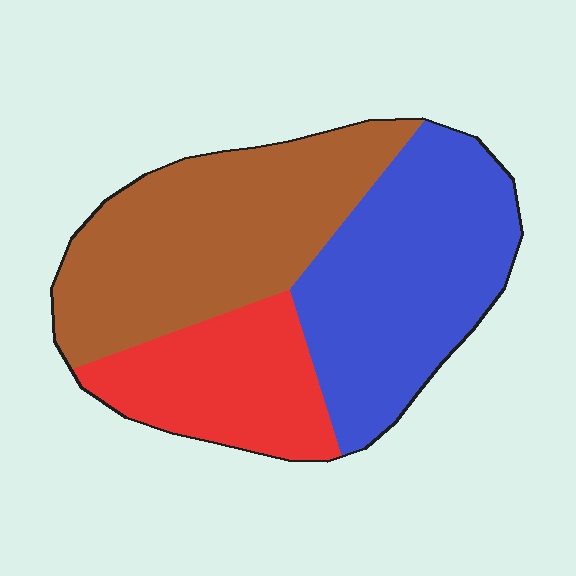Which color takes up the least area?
Red, at roughly 20%.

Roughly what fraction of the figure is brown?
Brown covers 40% of the figure.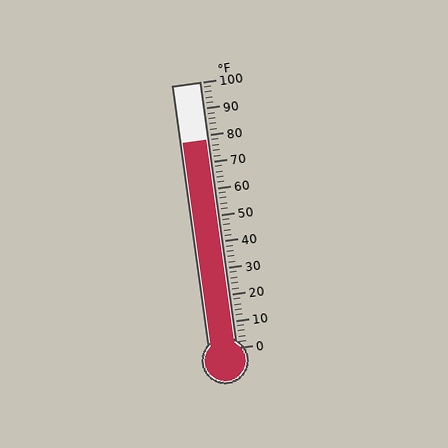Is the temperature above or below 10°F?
The temperature is above 10°F.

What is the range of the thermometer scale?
The thermometer scale ranges from 0°F to 100°F.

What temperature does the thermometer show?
The thermometer shows approximately 78°F.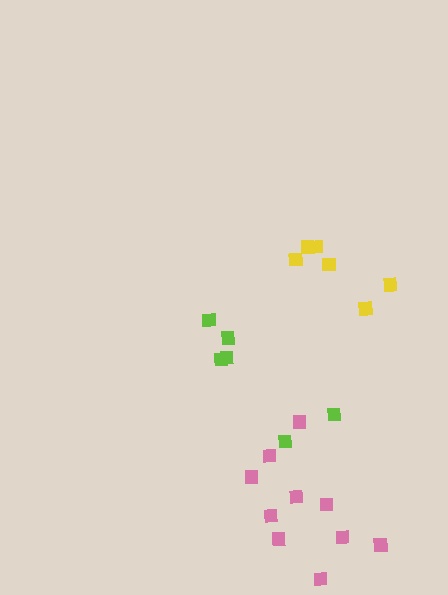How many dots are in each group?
Group 1: 6 dots, Group 2: 10 dots, Group 3: 6 dots (22 total).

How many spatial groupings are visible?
There are 3 spatial groupings.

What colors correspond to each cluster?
The clusters are colored: yellow, pink, lime.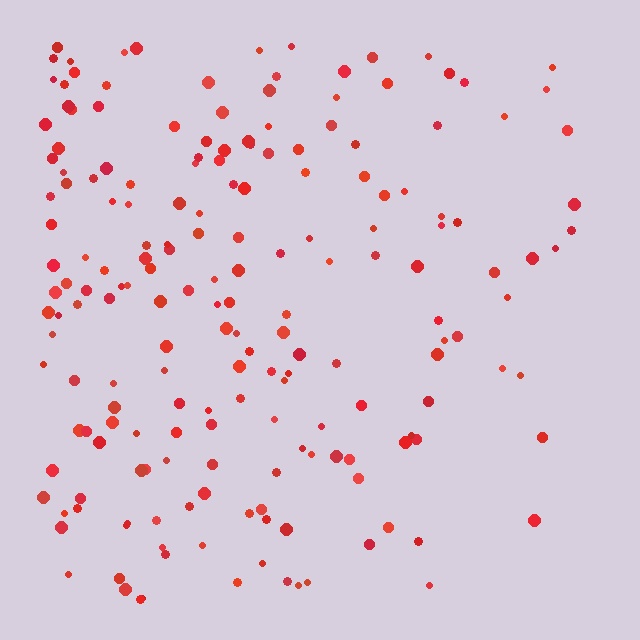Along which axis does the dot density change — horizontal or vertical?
Horizontal.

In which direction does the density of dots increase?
From right to left, with the left side densest.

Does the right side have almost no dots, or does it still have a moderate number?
Still a moderate number, just noticeably fewer than the left.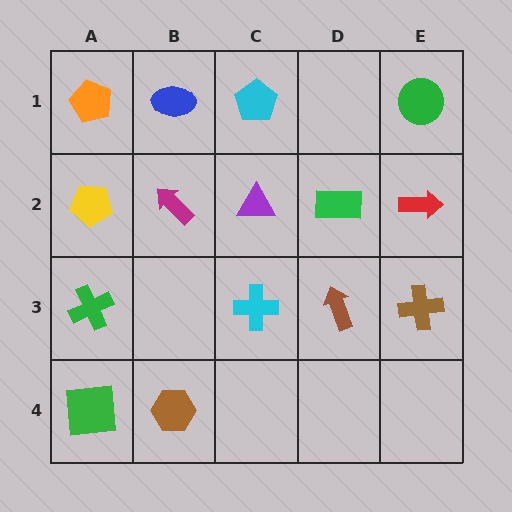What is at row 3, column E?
A brown cross.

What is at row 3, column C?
A cyan cross.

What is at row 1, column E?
A green circle.